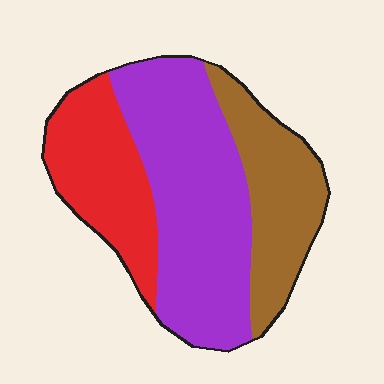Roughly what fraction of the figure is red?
Red takes up about one quarter (1/4) of the figure.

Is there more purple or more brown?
Purple.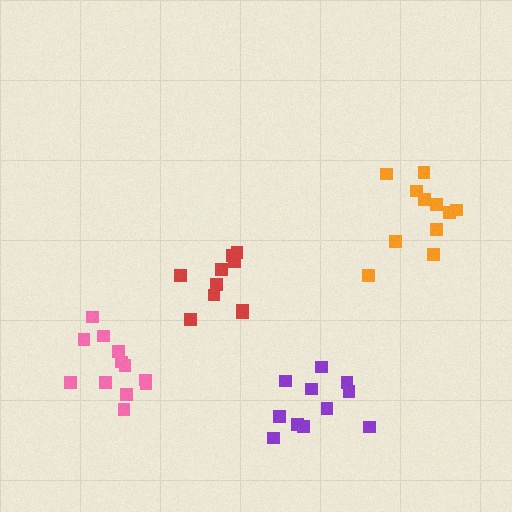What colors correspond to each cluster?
The clusters are colored: pink, red, orange, purple.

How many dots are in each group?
Group 1: 12 dots, Group 2: 10 dots, Group 3: 11 dots, Group 4: 11 dots (44 total).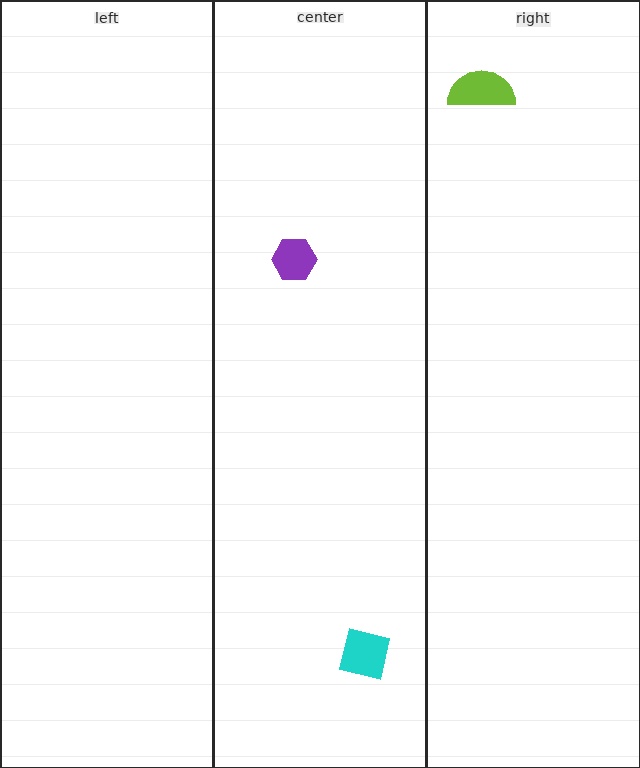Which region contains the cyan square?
The center region.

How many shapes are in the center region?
2.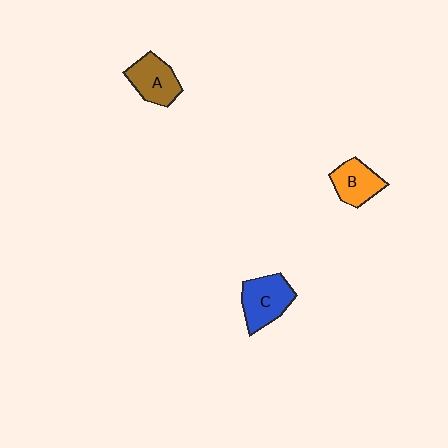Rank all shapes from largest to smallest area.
From largest to smallest: C (blue), A (brown), B (orange).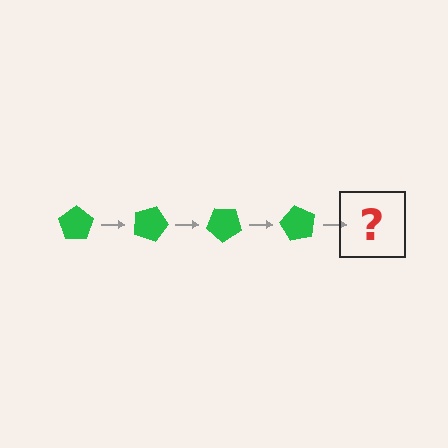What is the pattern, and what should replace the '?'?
The pattern is that the pentagon rotates 20 degrees each step. The '?' should be a green pentagon rotated 80 degrees.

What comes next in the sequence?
The next element should be a green pentagon rotated 80 degrees.